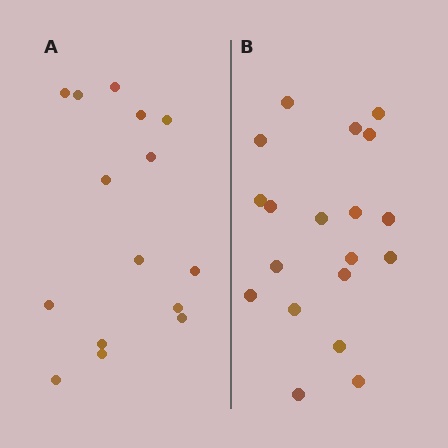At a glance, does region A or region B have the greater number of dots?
Region B (the right region) has more dots.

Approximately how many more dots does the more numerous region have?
Region B has about 4 more dots than region A.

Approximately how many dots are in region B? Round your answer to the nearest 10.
About 20 dots. (The exact count is 19, which rounds to 20.)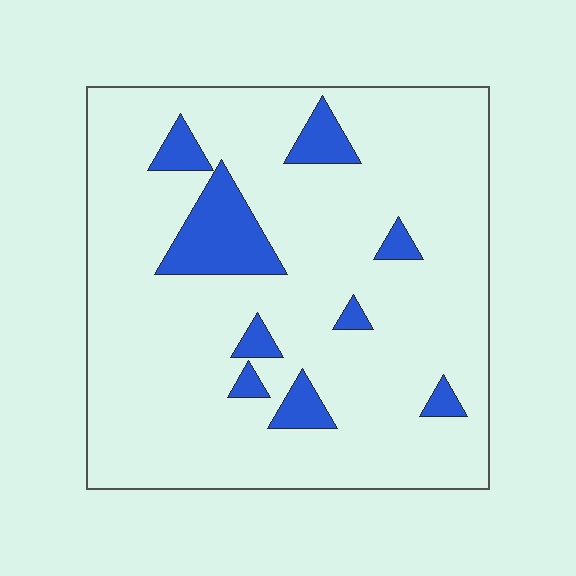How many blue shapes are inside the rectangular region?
9.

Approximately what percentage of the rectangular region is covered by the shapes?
Approximately 10%.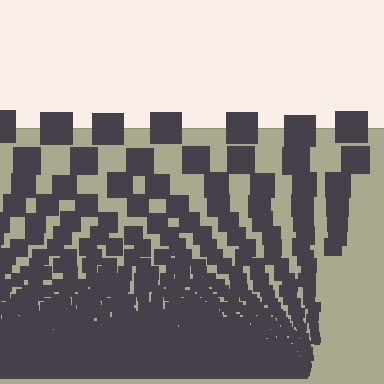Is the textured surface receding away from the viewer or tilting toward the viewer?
The surface appears to tilt toward the viewer. Texture elements get larger and sparser toward the top.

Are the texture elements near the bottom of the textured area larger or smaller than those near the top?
Smaller. The gradient is inverted — elements near the bottom are smaller and denser.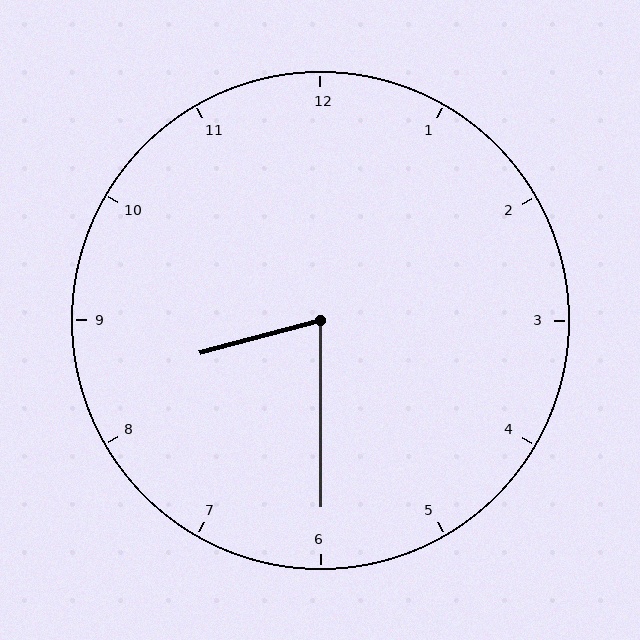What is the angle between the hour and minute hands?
Approximately 75 degrees.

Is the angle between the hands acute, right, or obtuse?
It is acute.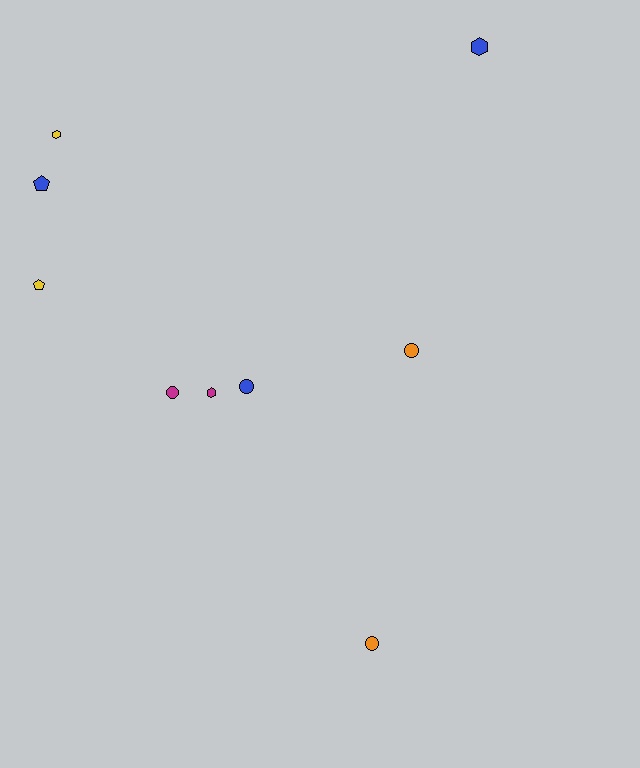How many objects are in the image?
There are 9 objects.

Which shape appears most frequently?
Circle, with 4 objects.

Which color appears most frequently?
Blue, with 3 objects.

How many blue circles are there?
There is 1 blue circle.